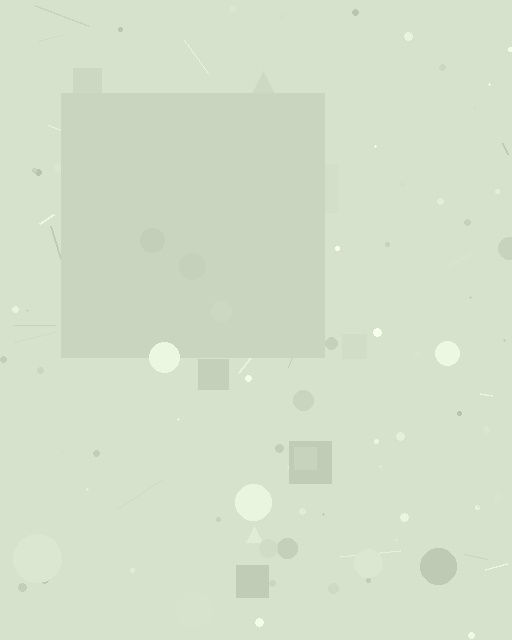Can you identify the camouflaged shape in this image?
The camouflaged shape is a square.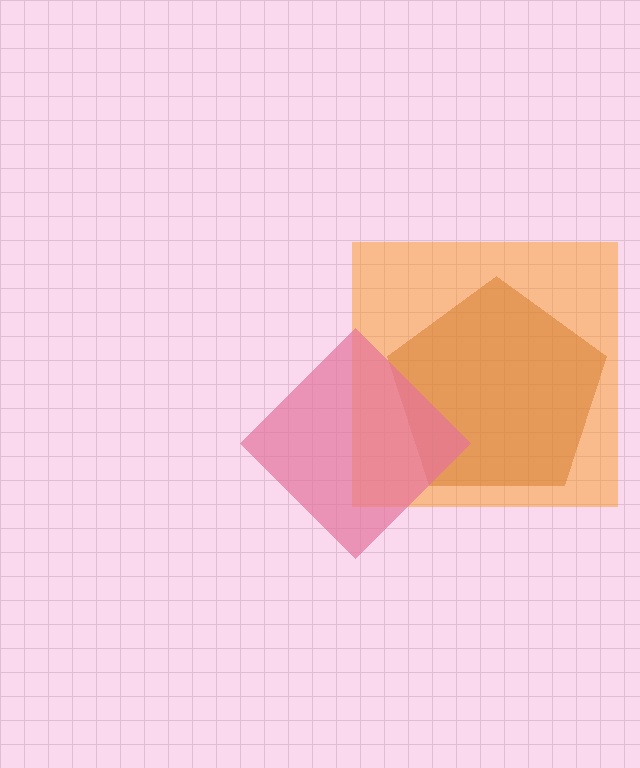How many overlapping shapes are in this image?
There are 3 overlapping shapes in the image.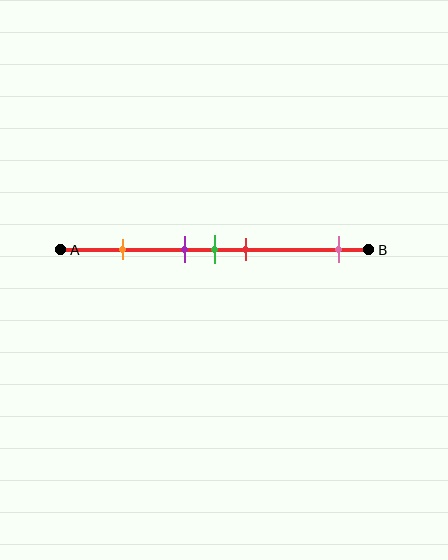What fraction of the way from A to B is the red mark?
The red mark is approximately 60% (0.6) of the way from A to B.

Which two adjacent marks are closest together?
The purple and green marks are the closest adjacent pair.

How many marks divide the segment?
There are 5 marks dividing the segment.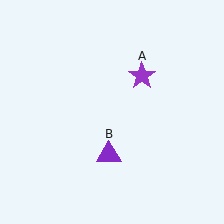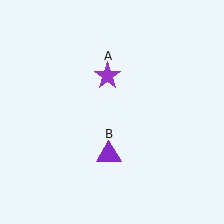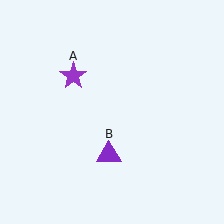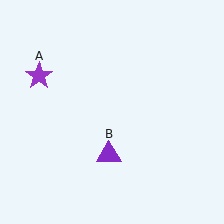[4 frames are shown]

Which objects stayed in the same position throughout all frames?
Purple triangle (object B) remained stationary.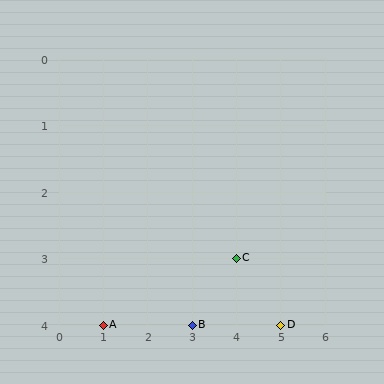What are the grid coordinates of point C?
Point C is at grid coordinates (4, 3).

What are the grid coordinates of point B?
Point B is at grid coordinates (3, 4).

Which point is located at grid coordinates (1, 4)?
Point A is at (1, 4).